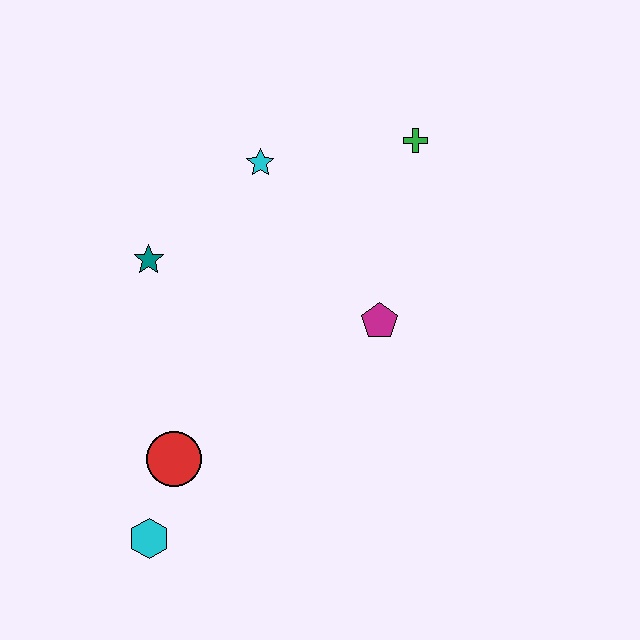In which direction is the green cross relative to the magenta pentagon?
The green cross is above the magenta pentagon.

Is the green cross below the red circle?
No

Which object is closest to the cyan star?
The teal star is closest to the cyan star.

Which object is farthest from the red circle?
The green cross is farthest from the red circle.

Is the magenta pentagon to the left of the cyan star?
No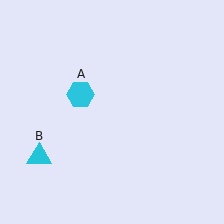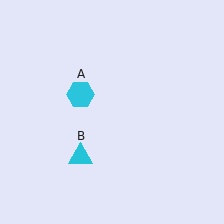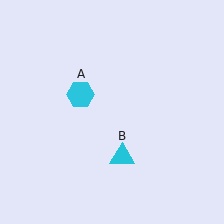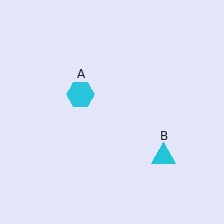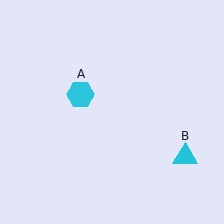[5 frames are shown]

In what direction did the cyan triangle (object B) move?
The cyan triangle (object B) moved right.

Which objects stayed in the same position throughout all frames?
Cyan hexagon (object A) remained stationary.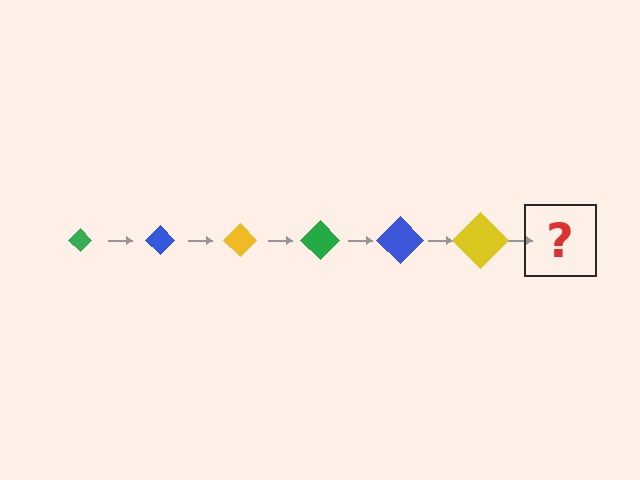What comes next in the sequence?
The next element should be a green diamond, larger than the previous one.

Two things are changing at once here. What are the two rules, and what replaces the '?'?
The two rules are that the diamond grows larger each step and the color cycles through green, blue, and yellow. The '?' should be a green diamond, larger than the previous one.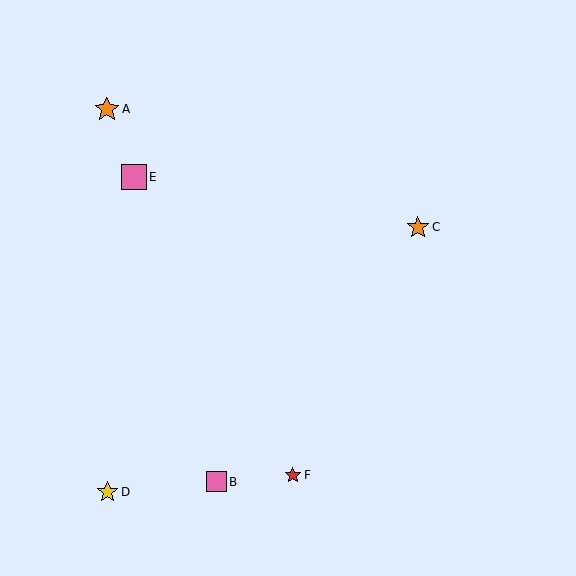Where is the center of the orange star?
The center of the orange star is at (107, 109).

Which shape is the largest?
The pink square (labeled E) is the largest.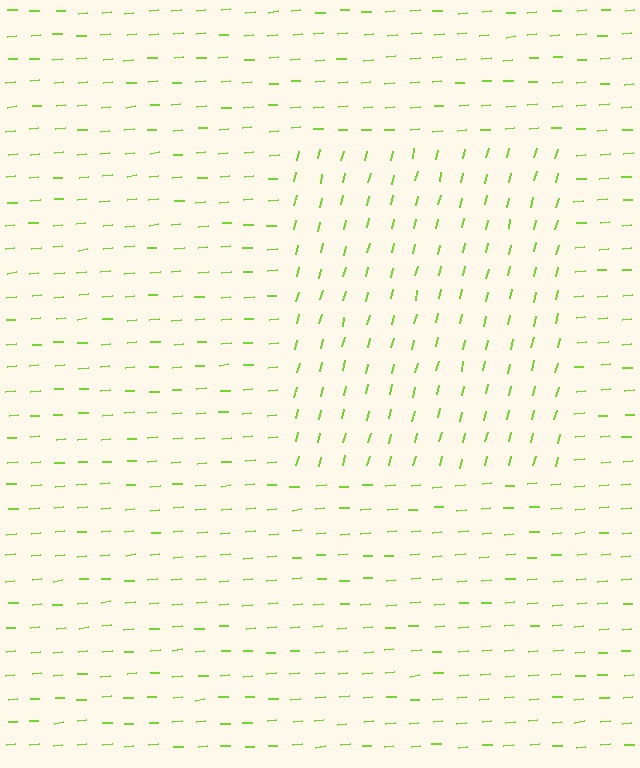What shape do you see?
I see a rectangle.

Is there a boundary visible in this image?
Yes, there is a texture boundary formed by a change in line orientation.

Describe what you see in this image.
The image is filled with small lime line segments. A rectangle region in the image has lines oriented differently from the surrounding lines, creating a visible texture boundary.